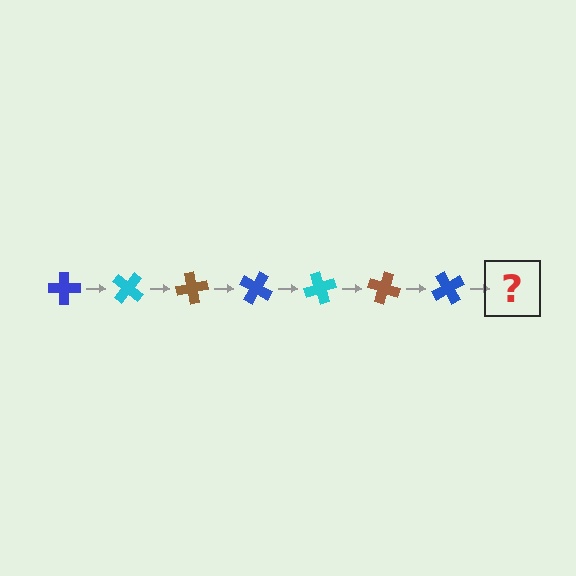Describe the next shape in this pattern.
It should be a cyan cross, rotated 280 degrees from the start.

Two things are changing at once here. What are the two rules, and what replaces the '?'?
The two rules are that it rotates 40 degrees each step and the color cycles through blue, cyan, and brown. The '?' should be a cyan cross, rotated 280 degrees from the start.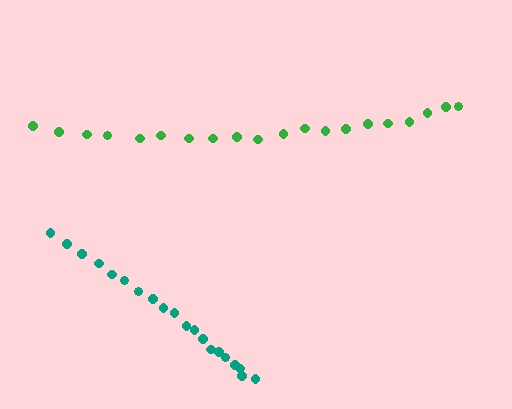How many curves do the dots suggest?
There are 2 distinct paths.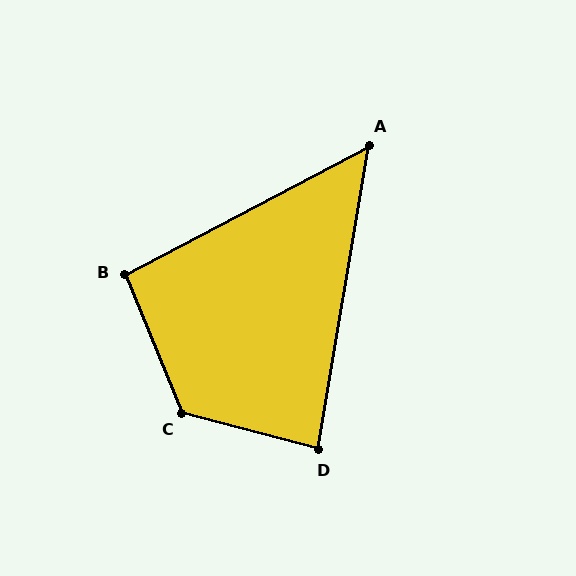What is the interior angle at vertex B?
Approximately 95 degrees (obtuse).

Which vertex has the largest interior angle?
C, at approximately 127 degrees.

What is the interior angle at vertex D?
Approximately 85 degrees (acute).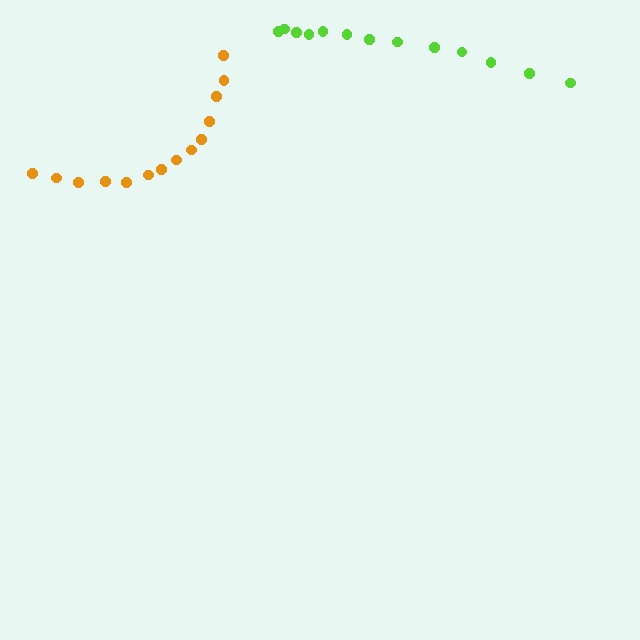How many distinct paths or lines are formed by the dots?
There are 2 distinct paths.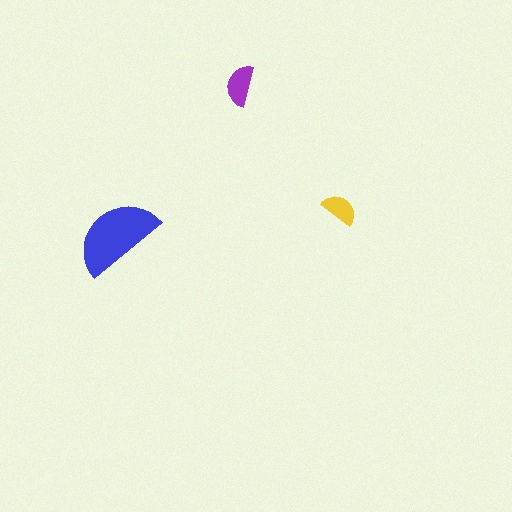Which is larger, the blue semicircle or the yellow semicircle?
The blue one.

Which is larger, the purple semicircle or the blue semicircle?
The blue one.